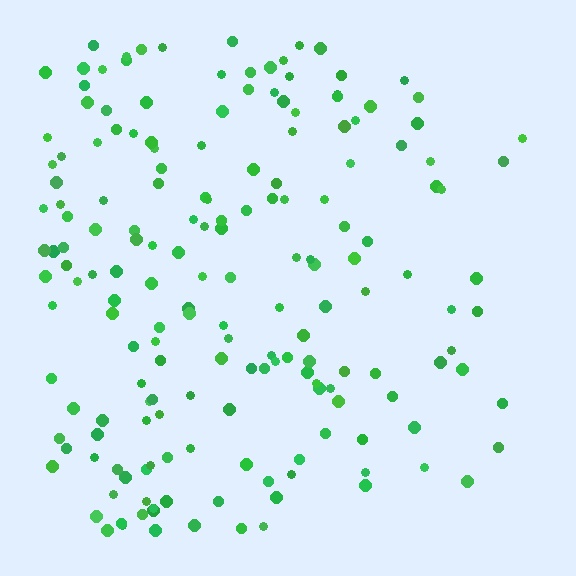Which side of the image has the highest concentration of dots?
The left.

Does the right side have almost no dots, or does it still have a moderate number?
Still a moderate number, just noticeably fewer than the left.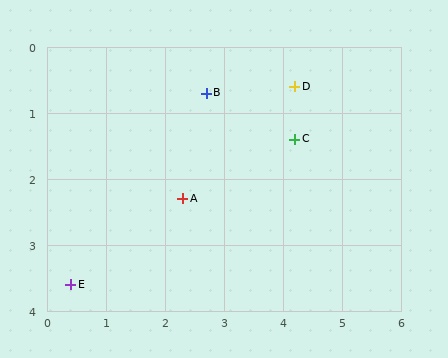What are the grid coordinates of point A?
Point A is at approximately (2.3, 2.3).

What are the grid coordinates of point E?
Point E is at approximately (0.4, 3.6).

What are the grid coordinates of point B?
Point B is at approximately (2.7, 0.7).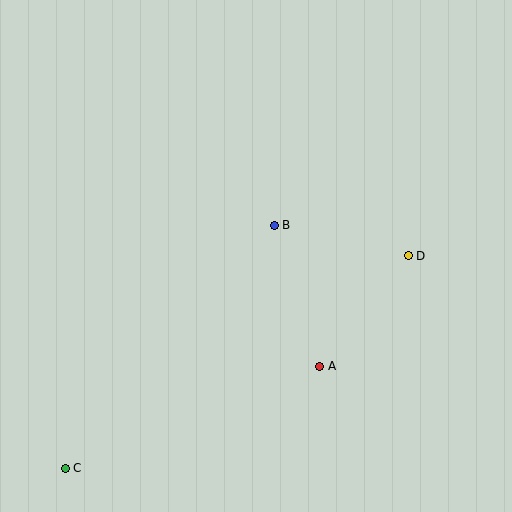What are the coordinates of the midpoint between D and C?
The midpoint between D and C is at (237, 362).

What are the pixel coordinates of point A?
Point A is at (320, 366).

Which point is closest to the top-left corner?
Point B is closest to the top-left corner.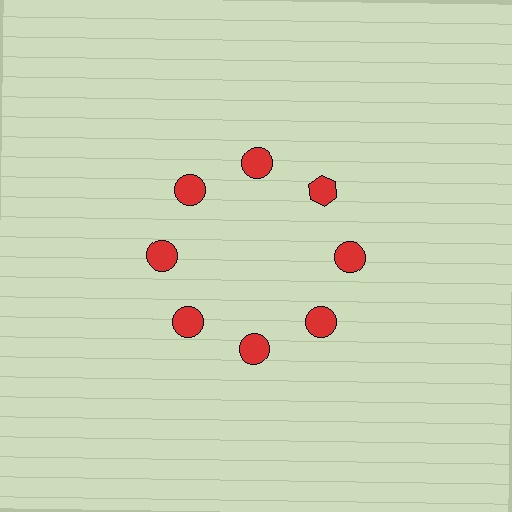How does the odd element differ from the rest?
It has a different shape: hexagon instead of circle.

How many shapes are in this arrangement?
There are 8 shapes arranged in a ring pattern.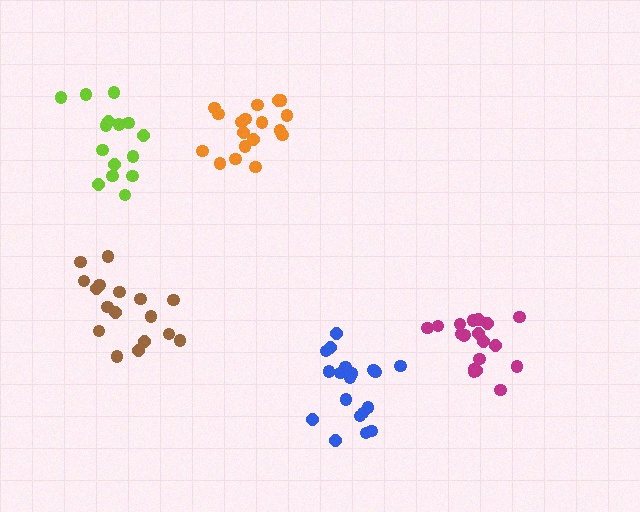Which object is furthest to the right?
The magenta cluster is rightmost.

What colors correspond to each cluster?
The clusters are colored: lime, orange, brown, magenta, blue.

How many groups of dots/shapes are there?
There are 5 groups.